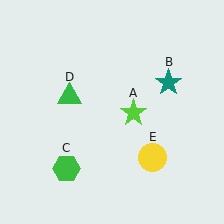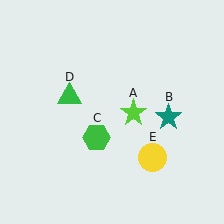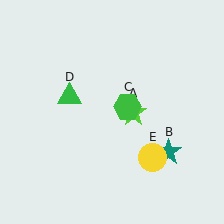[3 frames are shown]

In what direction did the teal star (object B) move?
The teal star (object B) moved down.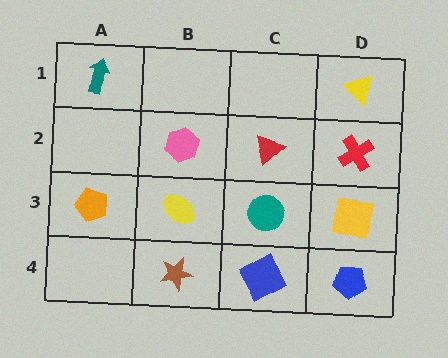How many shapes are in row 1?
2 shapes.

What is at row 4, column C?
A blue square.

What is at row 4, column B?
A brown star.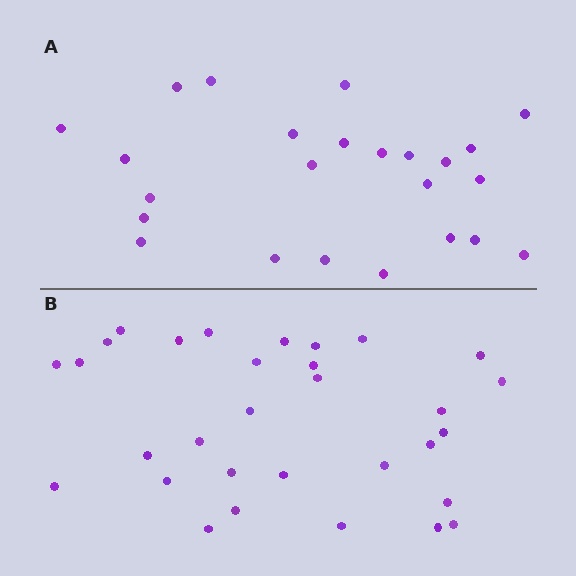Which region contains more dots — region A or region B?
Region B (the bottom region) has more dots.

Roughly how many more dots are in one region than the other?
Region B has roughly 8 or so more dots than region A.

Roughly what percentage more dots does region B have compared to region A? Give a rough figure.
About 30% more.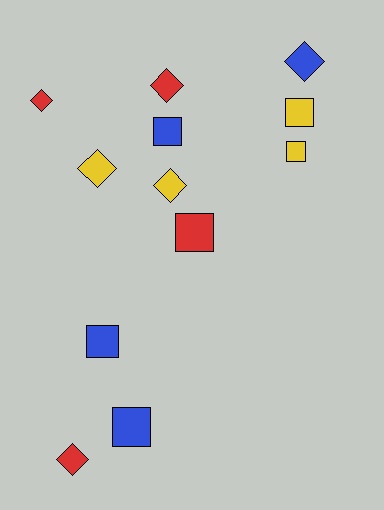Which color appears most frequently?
Yellow, with 4 objects.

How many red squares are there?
There is 1 red square.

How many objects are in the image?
There are 12 objects.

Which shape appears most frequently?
Diamond, with 6 objects.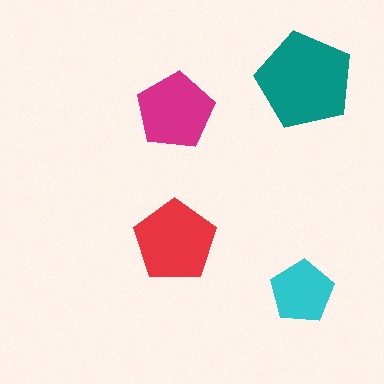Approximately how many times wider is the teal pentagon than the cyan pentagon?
About 1.5 times wider.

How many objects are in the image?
There are 4 objects in the image.